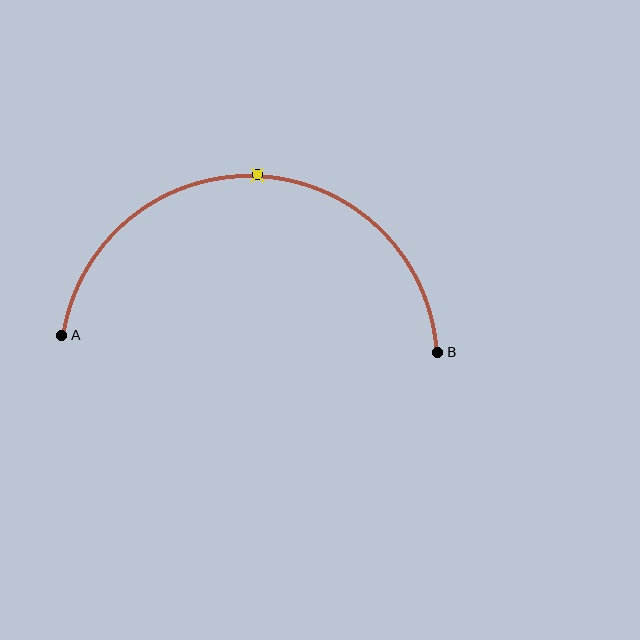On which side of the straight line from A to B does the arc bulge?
The arc bulges above the straight line connecting A and B.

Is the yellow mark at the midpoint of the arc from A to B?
Yes. The yellow mark lies on the arc at equal arc-length from both A and B — it is the arc midpoint.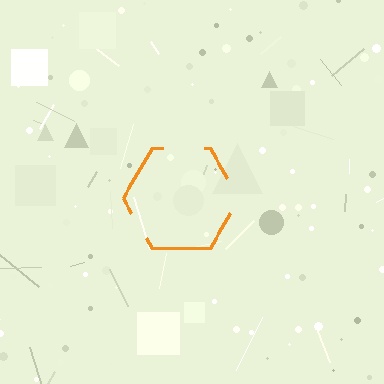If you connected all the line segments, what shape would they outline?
They would outline a hexagon.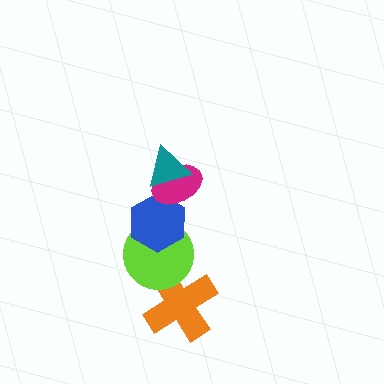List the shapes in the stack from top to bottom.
From top to bottom: the teal triangle, the magenta ellipse, the blue hexagon, the lime circle, the orange cross.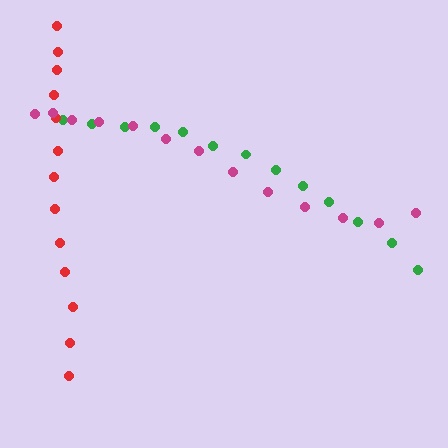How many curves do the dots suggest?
There are 3 distinct paths.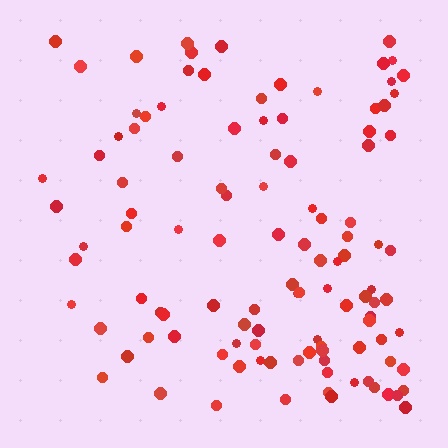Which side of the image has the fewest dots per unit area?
The left.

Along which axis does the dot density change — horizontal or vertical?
Horizontal.